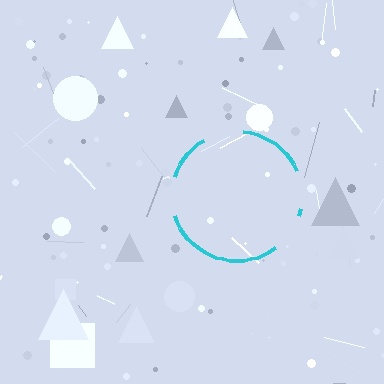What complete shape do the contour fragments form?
The contour fragments form a circle.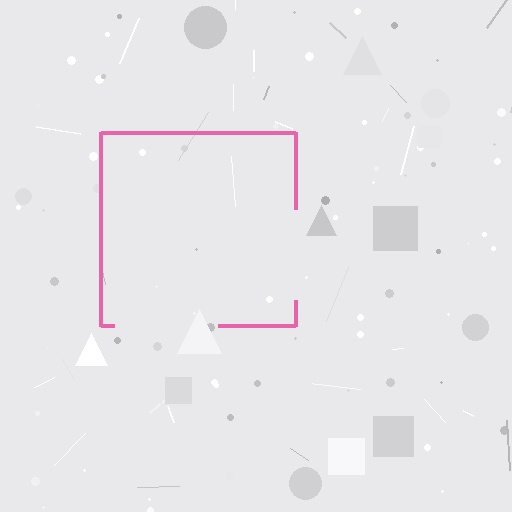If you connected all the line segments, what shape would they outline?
They would outline a square.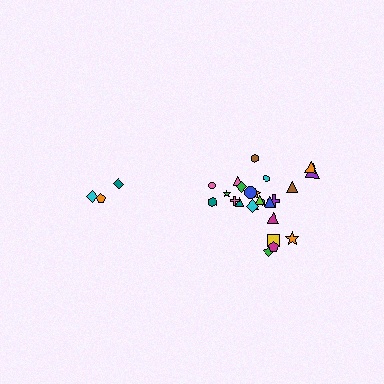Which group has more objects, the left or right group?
The right group.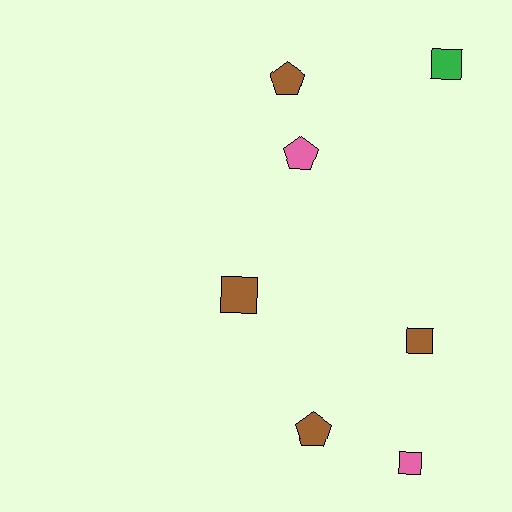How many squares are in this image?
There are 4 squares.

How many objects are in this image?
There are 7 objects.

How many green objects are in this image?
There is 1 green object.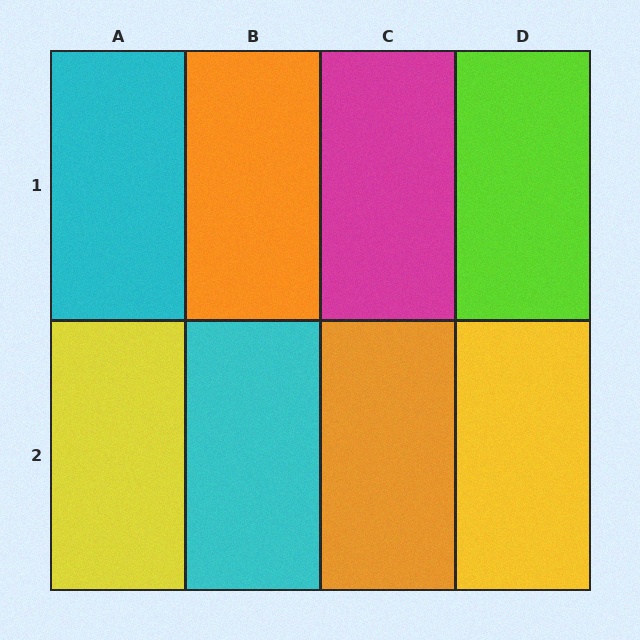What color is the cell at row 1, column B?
Orange.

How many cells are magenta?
1 cell is magenta.